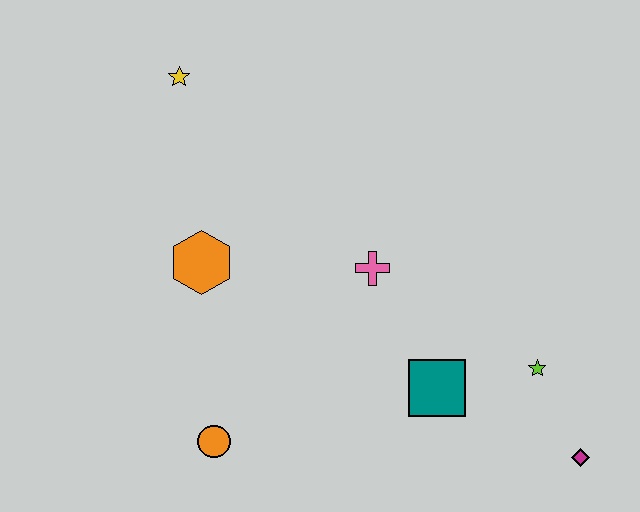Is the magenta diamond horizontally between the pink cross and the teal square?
No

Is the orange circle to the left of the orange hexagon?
No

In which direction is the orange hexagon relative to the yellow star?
The orange hexagon is below the yellow star.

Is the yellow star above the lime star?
Yes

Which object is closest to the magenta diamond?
The lime star is closest to the magenta diamond.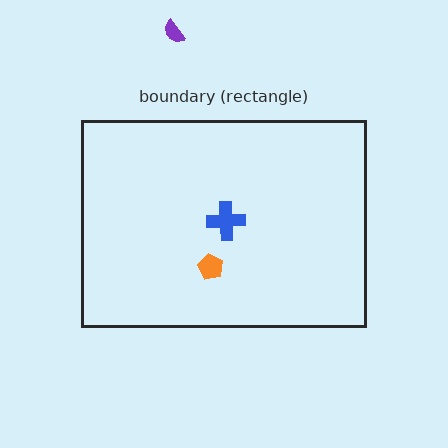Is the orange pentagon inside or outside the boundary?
Inside.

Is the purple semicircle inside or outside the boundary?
Outside.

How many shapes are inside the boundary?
2 inside, 1 outside.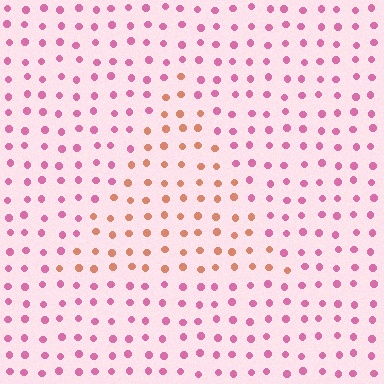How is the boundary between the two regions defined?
The boundary is defined purely by a slight shift in hue (about 48 degrees). Spacing, size, and orientation are identical on both sides.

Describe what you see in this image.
The image is filled with small pink elements in a uniform arrangement. A triangle-shaped region is visible where the elements are tinted to a slightly different hue, forming a subtle color boundary.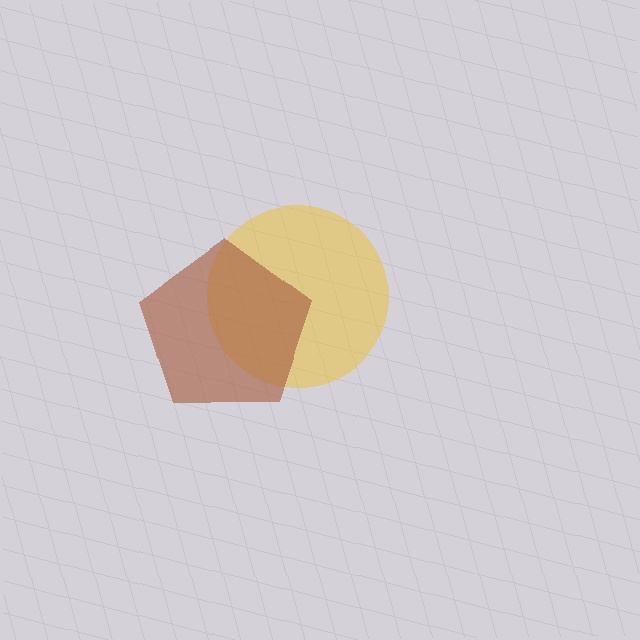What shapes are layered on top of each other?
The layered shapes are: a yellow circle, a brown pentagon.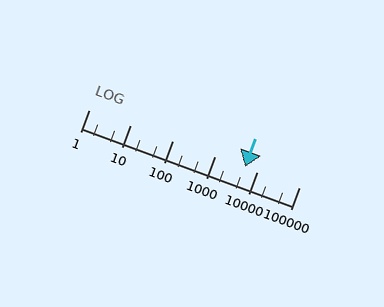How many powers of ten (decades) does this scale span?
The scale spans 5 decades, from 1 to 100000.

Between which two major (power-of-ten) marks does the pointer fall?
The pointer is between 1000 and 10000.